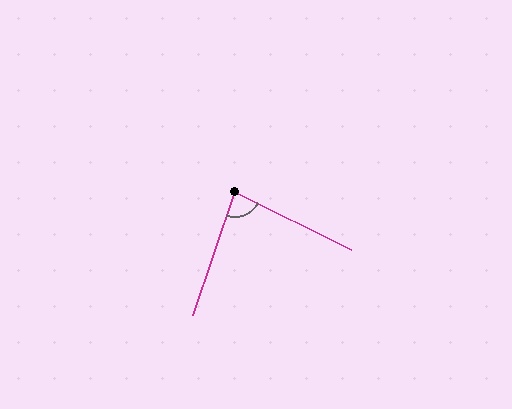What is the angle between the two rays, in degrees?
Approximately 82 degrees.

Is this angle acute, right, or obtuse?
It is acute.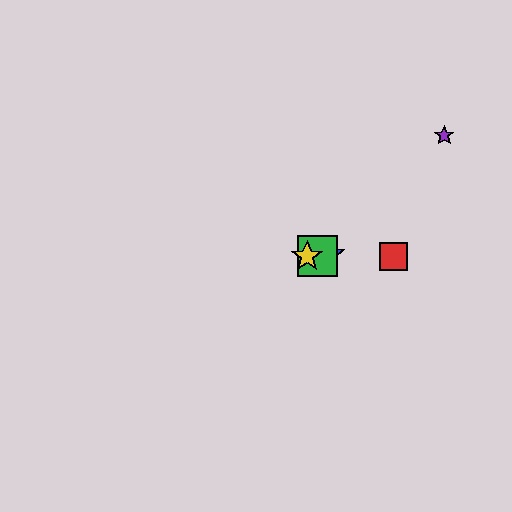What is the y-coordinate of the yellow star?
The yellow star is at y≈256.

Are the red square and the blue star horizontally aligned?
Yes, both are at y≈256.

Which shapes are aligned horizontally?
The red square, the blue star, the green square, the yellow star are aligned horizontally.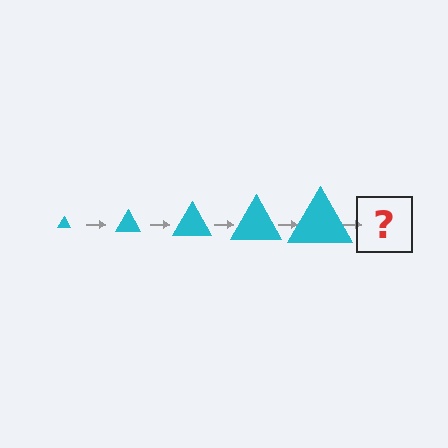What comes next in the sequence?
The next element should be a cyan triangle, larger than the previous one.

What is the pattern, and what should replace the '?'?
The pattern is that the triangle gets progressively larger each step. The '?' should be a cyan triangle, larger than the previous one.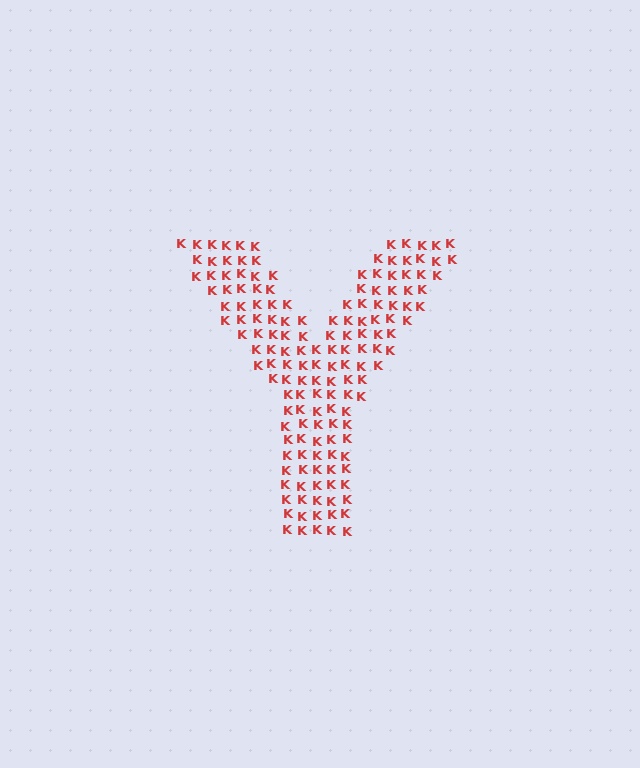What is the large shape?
The large shape is the letter Y.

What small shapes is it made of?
It is made of small letter K's.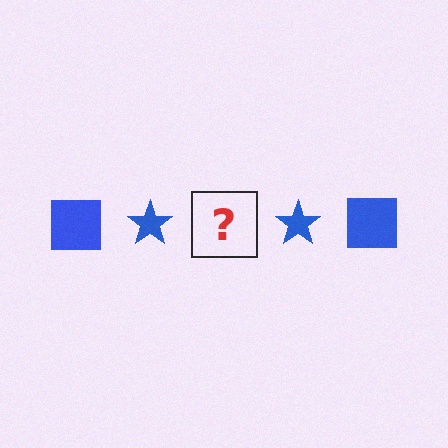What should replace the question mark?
The question mark should be replaced with a blue square.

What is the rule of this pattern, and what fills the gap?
The rule is that the pattern cycles through square, star shapes in blue. The gap should be filled with a blue square.